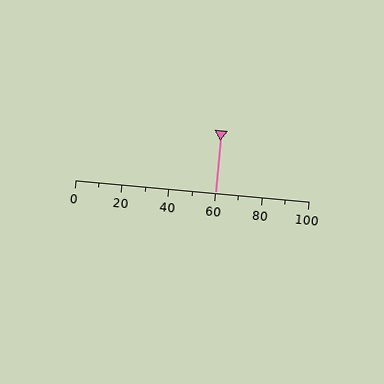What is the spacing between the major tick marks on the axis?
The major ticks are spaced 20 apart.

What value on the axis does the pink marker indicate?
The marker indicates approximately 60.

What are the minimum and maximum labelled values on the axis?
The axis runs from 0 to 100.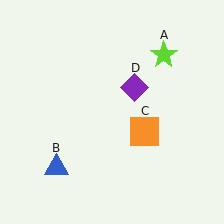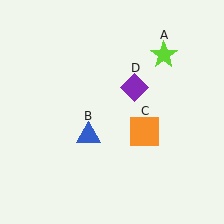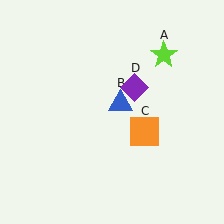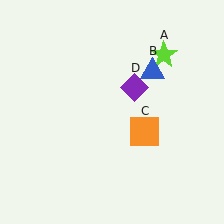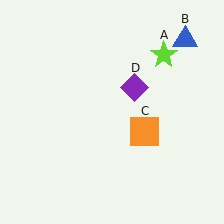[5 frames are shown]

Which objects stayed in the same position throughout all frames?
Lime star (object A) and orange square (object C) and purple diamond (object D) remained stationary.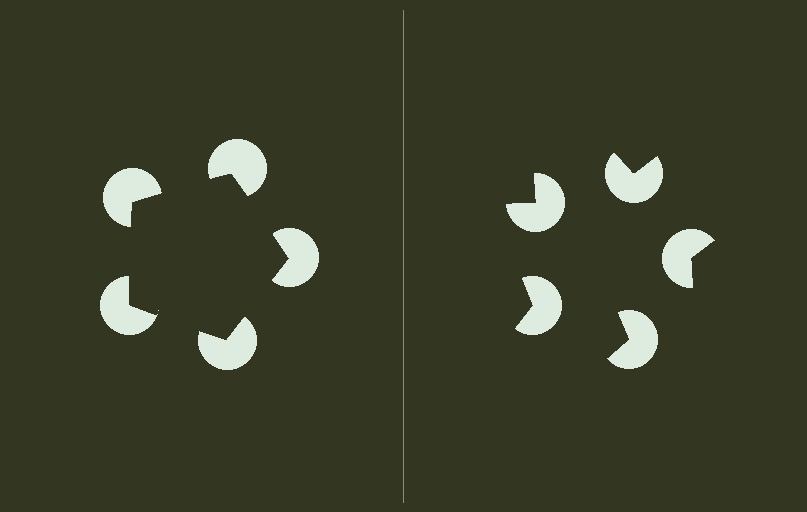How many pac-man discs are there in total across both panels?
10 — 5 on each side.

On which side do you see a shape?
An illusory pentagon appears on the left side. On the right side the wedge cuts are rotated, so no coherent shape forms.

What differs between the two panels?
The pac-man discs are positioned identically on both sides; only the wedge orientations differ. On the left they align to a pentagon; on the right they are misaligned.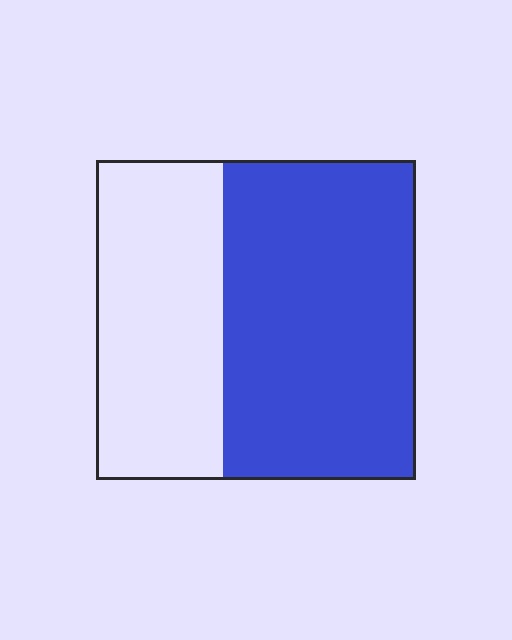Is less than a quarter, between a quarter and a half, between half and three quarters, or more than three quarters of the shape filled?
Between half and three quarters.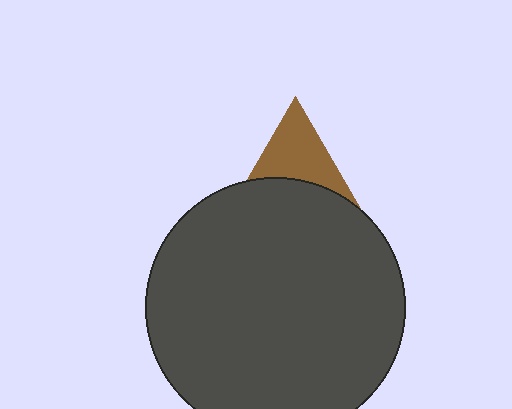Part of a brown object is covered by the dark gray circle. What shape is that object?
It is a triangle.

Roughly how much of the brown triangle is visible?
About half of it is visible (roughly 57%).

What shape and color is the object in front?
The object in front is a dark gray circle.